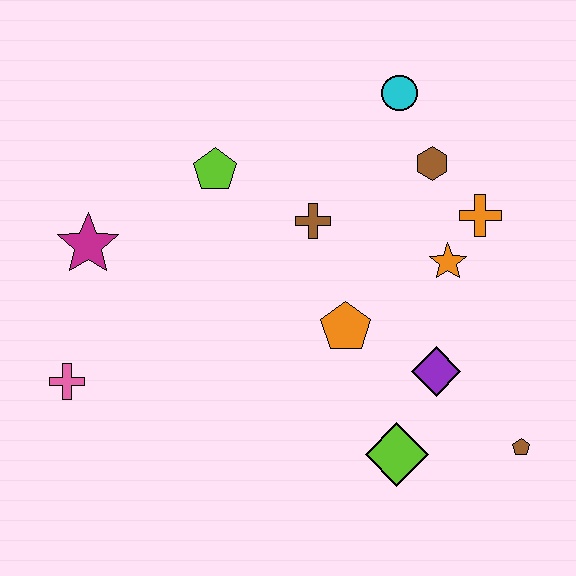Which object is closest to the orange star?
The orange cross is closest to the orange star.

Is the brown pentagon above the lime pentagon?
No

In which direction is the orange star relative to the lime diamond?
The orange star is above the lime diamond.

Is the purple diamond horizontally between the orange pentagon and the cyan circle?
No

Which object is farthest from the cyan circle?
The pink cross is farthest from the cyan circle.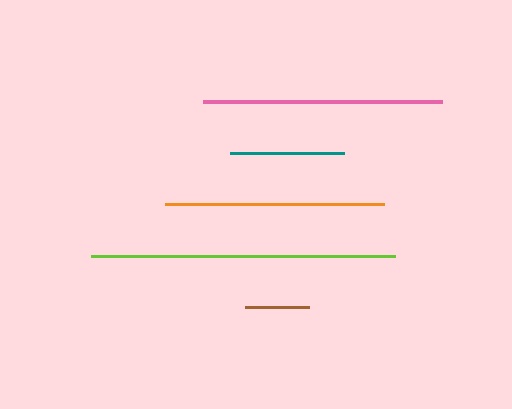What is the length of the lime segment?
The lime segment is approximately 303 pixels long.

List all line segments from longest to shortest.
From longest to shortest: lime, pink, orange, teal, brown.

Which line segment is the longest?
The lime line is the longest at approximately 303 pixels.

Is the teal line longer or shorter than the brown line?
The teal line is longer than the brown line.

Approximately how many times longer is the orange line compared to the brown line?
The orange line is approximately 3.4 times the length of the brown line.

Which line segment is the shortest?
The brown line is the shortest at approximately 65 pixels.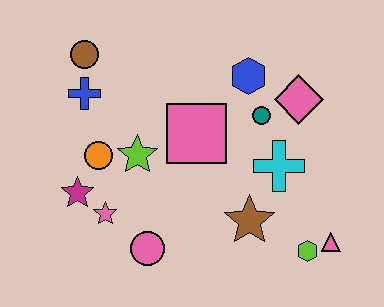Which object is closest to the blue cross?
The brown circle is closest to the blue cross.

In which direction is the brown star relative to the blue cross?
The brown star is to the right of the blue cross.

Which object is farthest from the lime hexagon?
The brown circle is farthest from the lime hexagon.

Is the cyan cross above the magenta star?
Yes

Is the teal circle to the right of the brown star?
Yes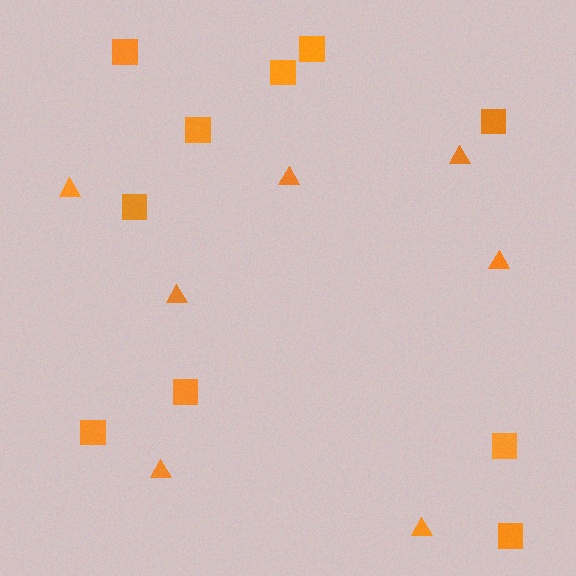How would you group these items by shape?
There are 2 groups: one group of squares (10) and one group of triangles (7).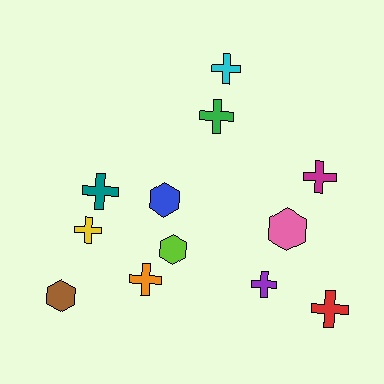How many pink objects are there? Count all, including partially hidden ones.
There is 1 pink object.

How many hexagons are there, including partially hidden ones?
There are 4 hexagons.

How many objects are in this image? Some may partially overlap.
There are 12 objects.